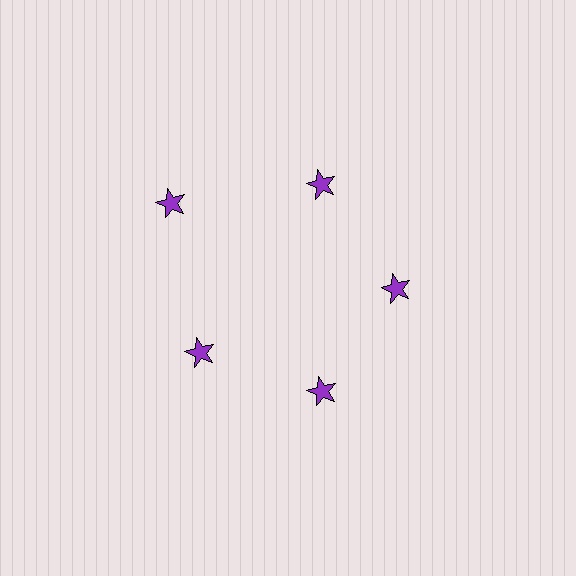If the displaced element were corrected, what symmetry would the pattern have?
It would have 5-fold rotational symmetry — the pattern would map onto itself every 72 degrees.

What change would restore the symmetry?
The symmetry would be restored by moving it inward, back onto the ring so that all 5 stars sit at equal angles and equal distance from the center.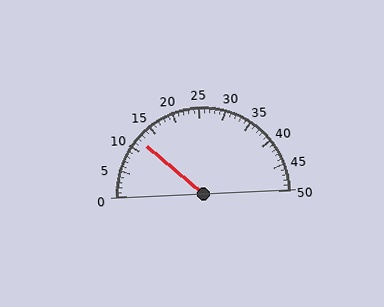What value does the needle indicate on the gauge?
The needle indicates approximately 12.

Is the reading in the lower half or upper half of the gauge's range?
The reading is in the lower half of the range (0 to 50).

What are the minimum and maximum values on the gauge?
The gauge ranges from 0 to 50.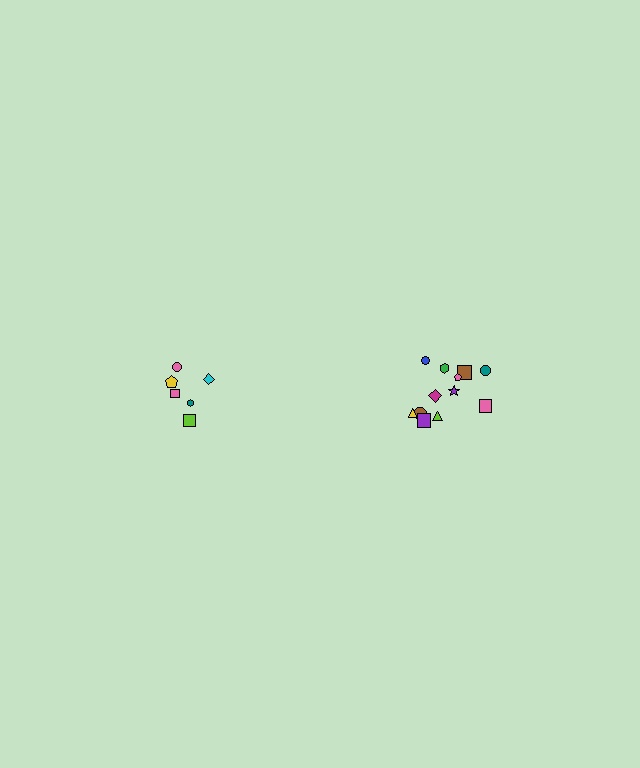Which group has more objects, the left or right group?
The right group.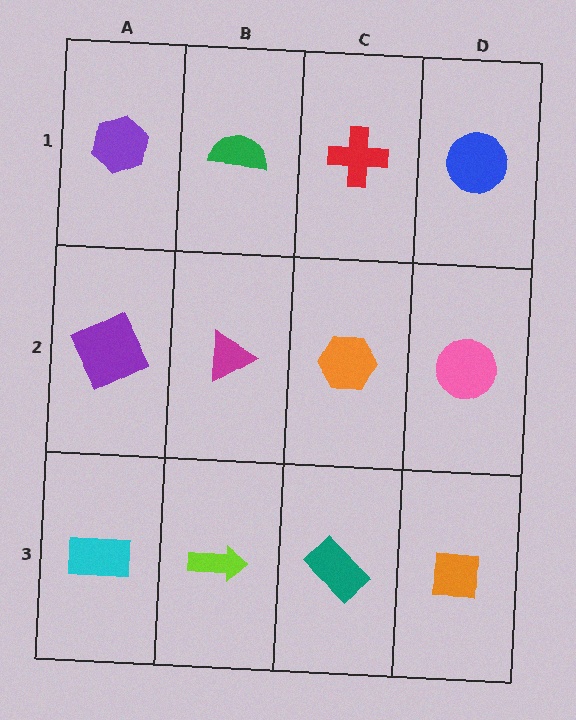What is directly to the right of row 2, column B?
An orange hexagon.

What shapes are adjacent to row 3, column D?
A pink circle (row 2, column D), a teal rectangle (row 3, column C).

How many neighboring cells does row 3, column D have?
2.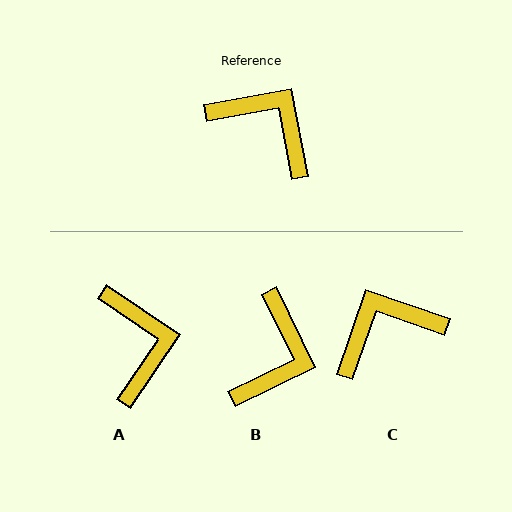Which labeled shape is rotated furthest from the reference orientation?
B, about 75 degrees away.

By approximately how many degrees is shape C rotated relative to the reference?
Approximately 60 degrees counter-clockwise.